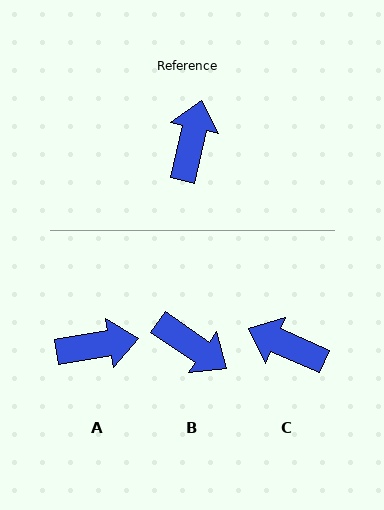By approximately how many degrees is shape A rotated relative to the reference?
Approximately 67 degrees clockwise.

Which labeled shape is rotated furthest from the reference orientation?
B, about 111 degrees away.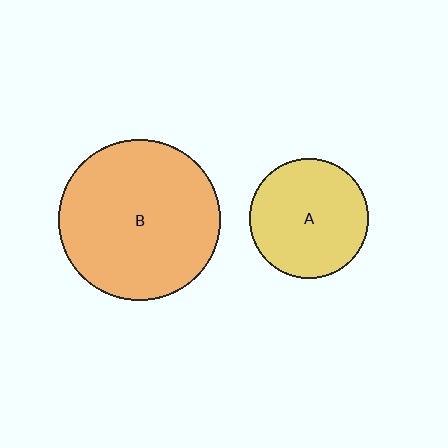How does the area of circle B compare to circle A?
Approximately 1.8 times.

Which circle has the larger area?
Circle B (orange).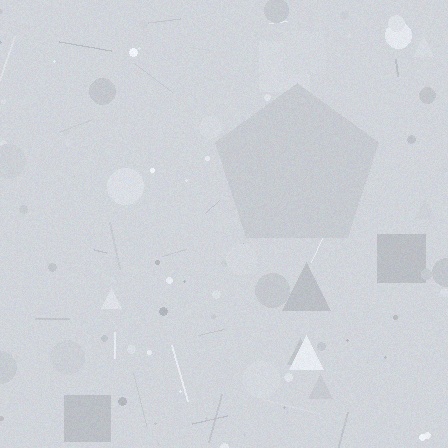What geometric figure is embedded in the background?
A pentagon is embedded in the background.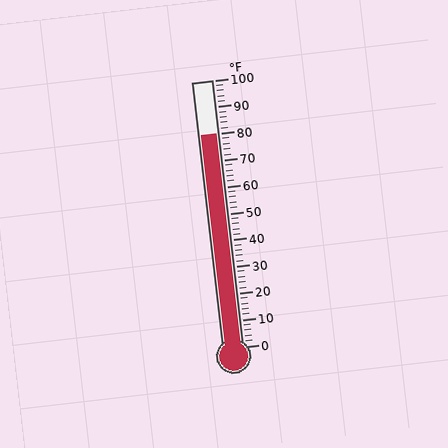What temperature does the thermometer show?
The thermometer shows approximately 80°F.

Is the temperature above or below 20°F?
The temperature is above 20°F.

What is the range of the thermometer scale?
The thermometer scale ranges from 0°F to 100°F.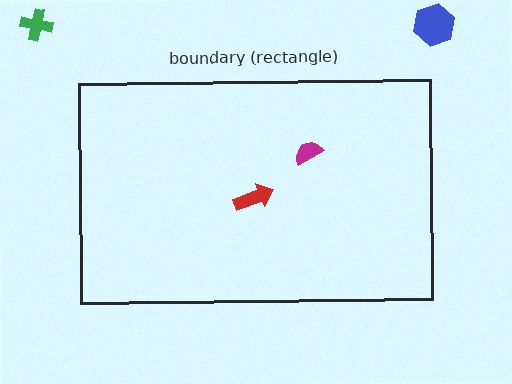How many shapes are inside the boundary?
2 inside, 2 outside.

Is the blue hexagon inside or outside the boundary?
Outside.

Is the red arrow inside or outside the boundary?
Inside.